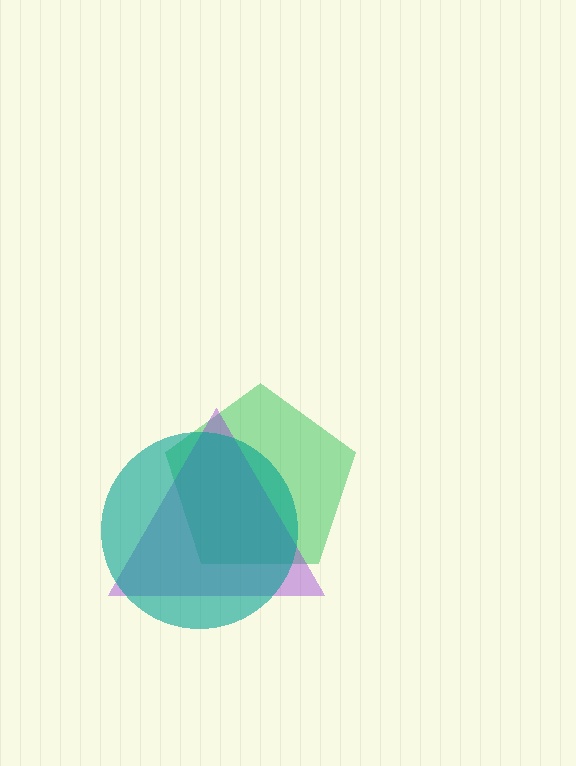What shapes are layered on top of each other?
The layered shapes are: a green pentagon, a purple triangle, a teal circle.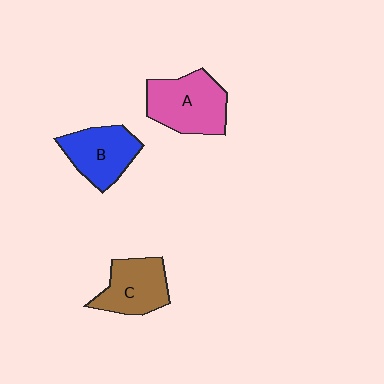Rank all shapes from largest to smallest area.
From largest to smallest: A (pink), B (blue), C (brown).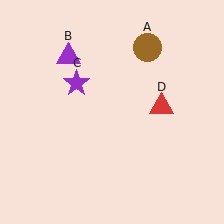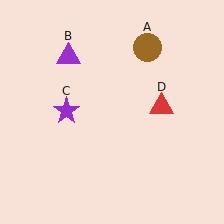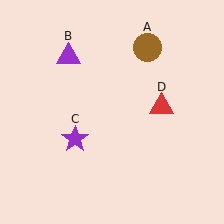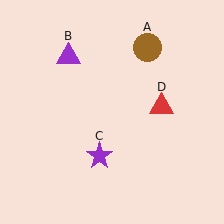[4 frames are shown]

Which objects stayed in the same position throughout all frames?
Brown circle (object A) and purple triangle (object B) and red triangle (object D) remained stationary.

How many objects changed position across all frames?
1 object changed position: purple star (object C).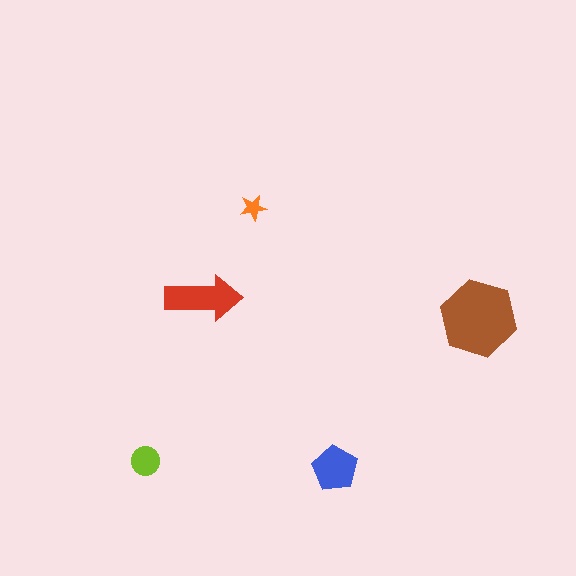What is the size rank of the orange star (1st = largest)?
5th.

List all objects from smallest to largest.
The orange star, the lime circle, the blue pentagon, the red arrow, the brown hexagon.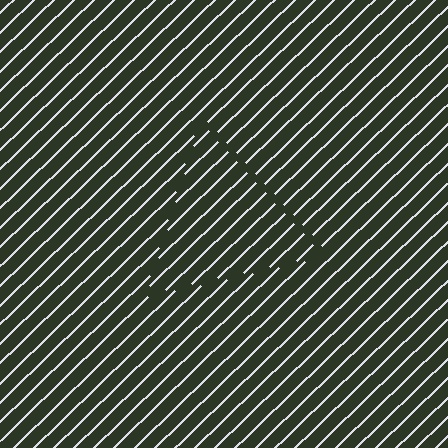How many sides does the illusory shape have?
3 sides — the line-ends trace a triangle.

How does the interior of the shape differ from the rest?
The interior of the shape contains the same grating, shifted by half a period — the contour is defined by the phase discontinuity where line-ends from the inner and outer gratings abut.